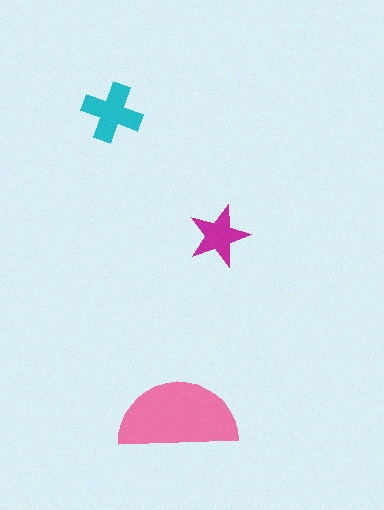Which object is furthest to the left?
The cyan cross is leftmost.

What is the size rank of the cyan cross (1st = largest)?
2nd.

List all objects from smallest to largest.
The magenta star, the cyan cross, the pink semicircle.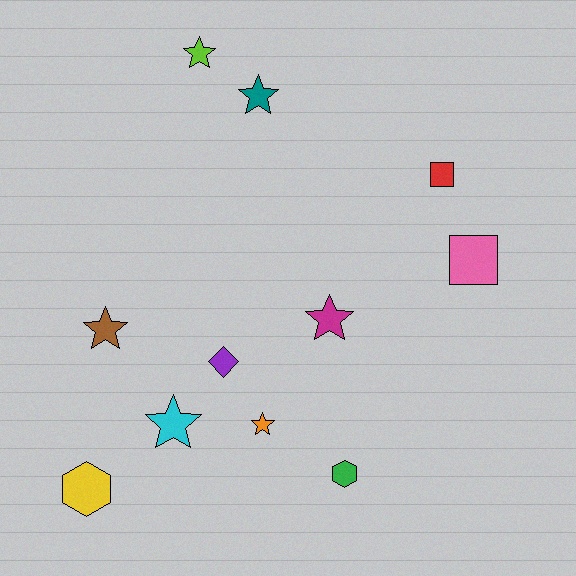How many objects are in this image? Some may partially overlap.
There are 11 objects.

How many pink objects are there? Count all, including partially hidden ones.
There is 1 pink object.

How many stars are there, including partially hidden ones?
There are 6 stars.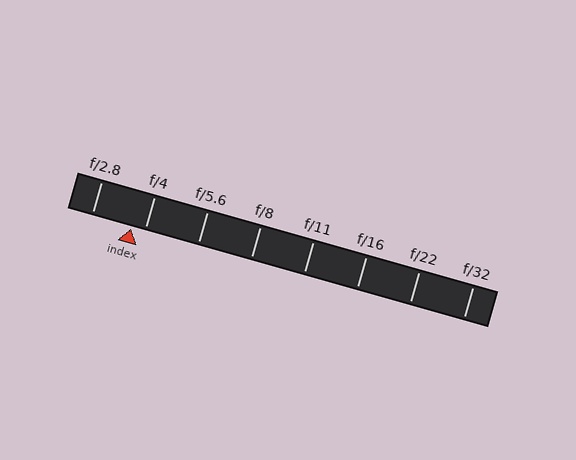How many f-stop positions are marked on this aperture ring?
There are 8 f-stop positions marked.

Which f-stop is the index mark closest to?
The index mark is closest to f/4.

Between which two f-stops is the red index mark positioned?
The index mark is between f/2.8 and f/4.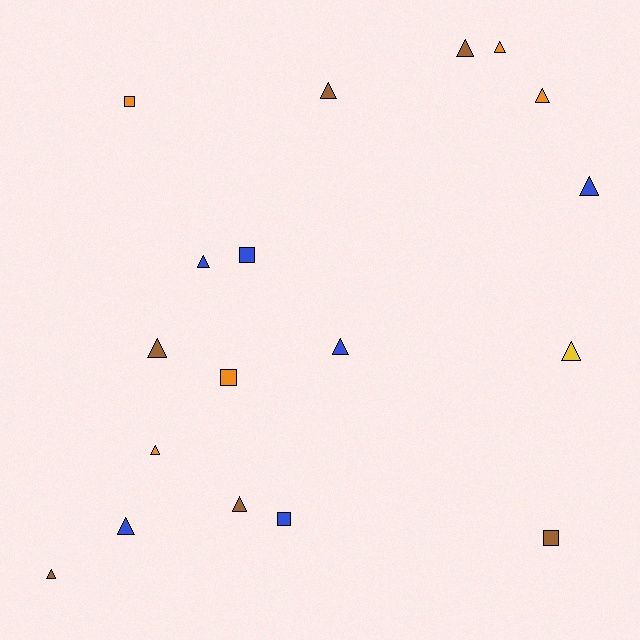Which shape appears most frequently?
Triangle, with 13 objects.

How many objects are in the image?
There are 18 objects.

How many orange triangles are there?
There are 3 orange triangles.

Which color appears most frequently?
Blue, with 6 objects.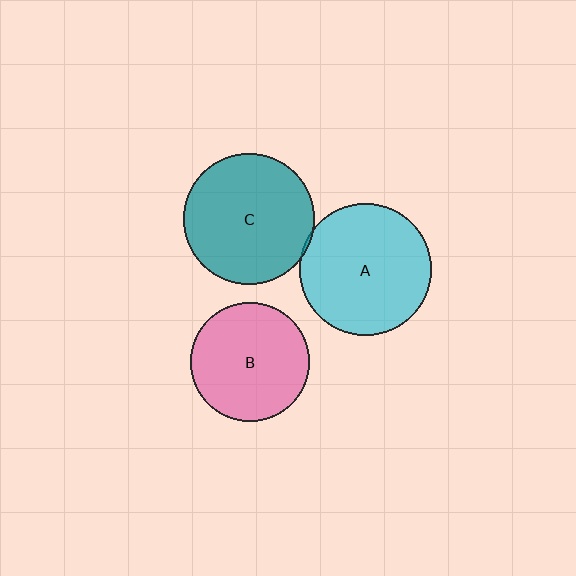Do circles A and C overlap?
Yes.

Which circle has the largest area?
Circle A (cyan).